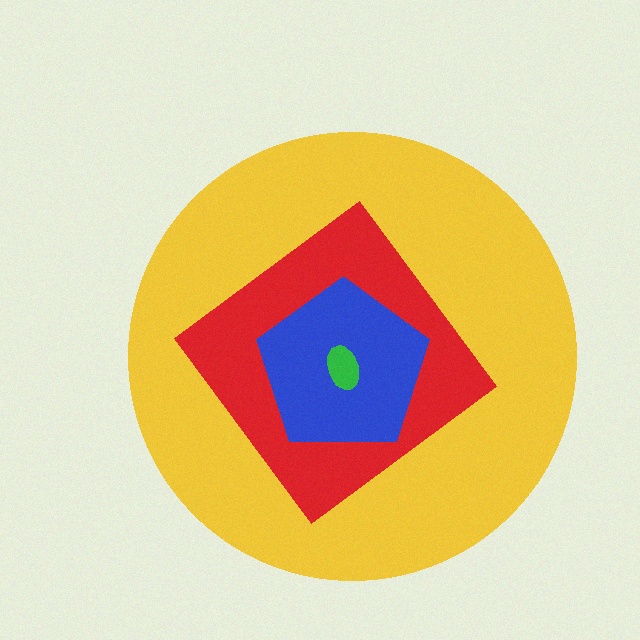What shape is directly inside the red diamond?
The blue pentagon.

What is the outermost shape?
The yellow circle.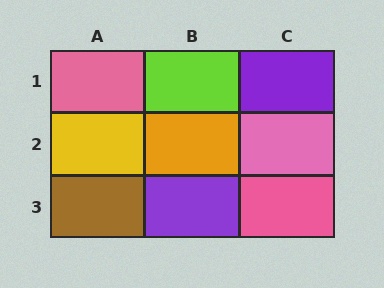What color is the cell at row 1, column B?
Lime.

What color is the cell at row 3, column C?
Pink.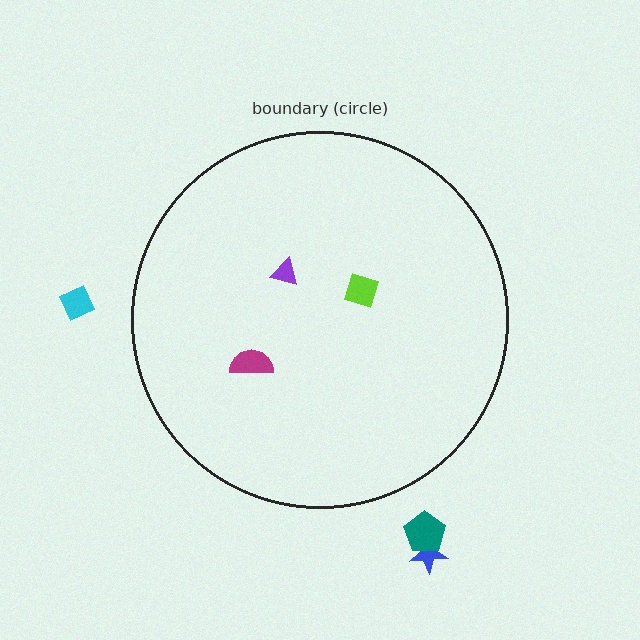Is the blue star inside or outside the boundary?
Outside.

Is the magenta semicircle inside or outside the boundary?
Inside.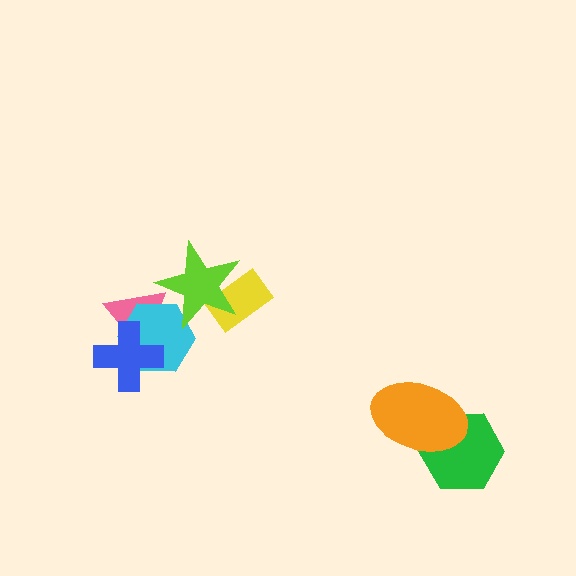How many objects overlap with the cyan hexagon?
3 objects overlap with the cyan hexagon.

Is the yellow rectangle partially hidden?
Yes, it is partially covered by another shape.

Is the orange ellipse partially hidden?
No, no other shape covers it.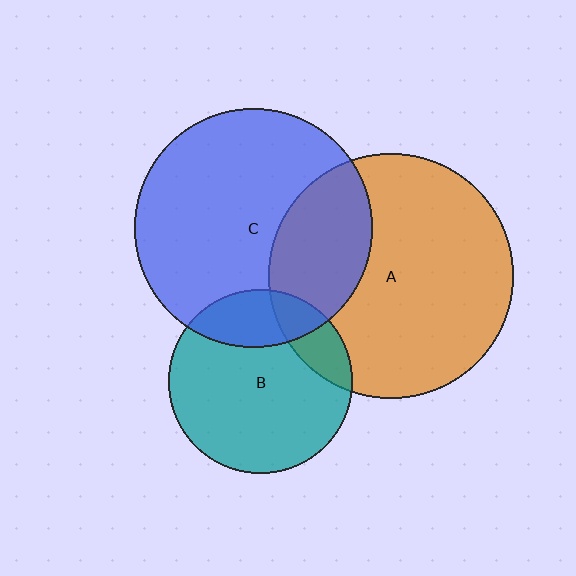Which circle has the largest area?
Circle A (orange).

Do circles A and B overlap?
Yes.